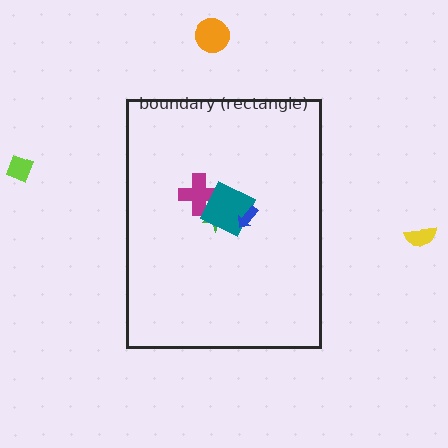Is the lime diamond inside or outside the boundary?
Outside.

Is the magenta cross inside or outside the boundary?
Inside.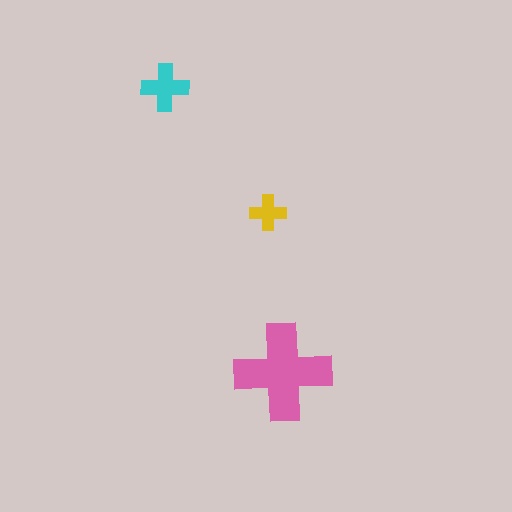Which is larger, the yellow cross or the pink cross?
The pink one.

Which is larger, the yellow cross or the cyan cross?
The cyan one.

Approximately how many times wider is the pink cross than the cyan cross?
About 2 times wider.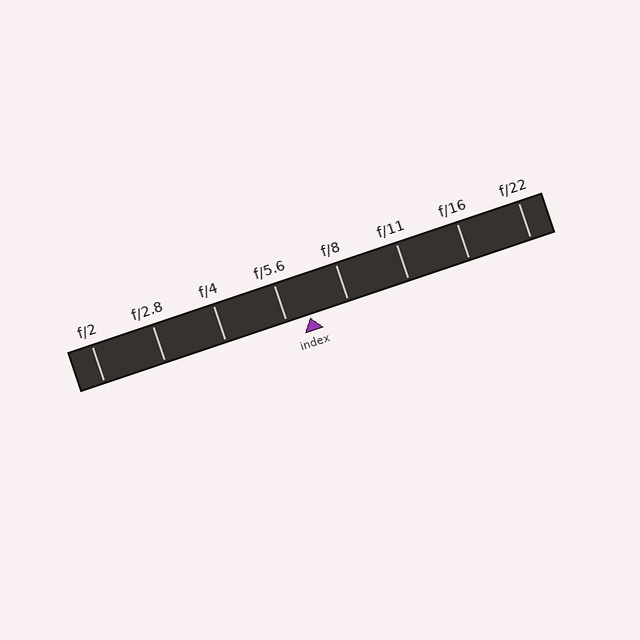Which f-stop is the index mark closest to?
The index mark is closest to f/5.6.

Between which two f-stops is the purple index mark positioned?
The index mark is between f/5.6 and f/8.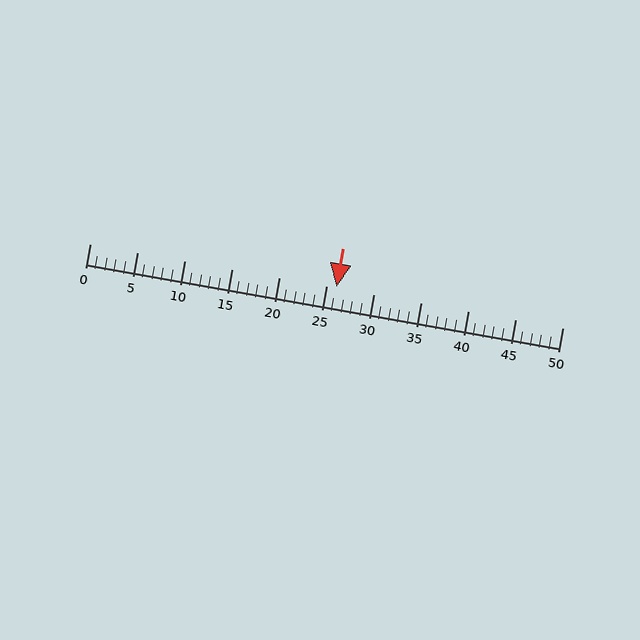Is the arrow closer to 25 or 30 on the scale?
The arrow is closer to 25.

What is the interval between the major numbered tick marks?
The major tick marks are spaced 5 units apart.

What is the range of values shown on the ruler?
The ruler shows values from 0 to 50.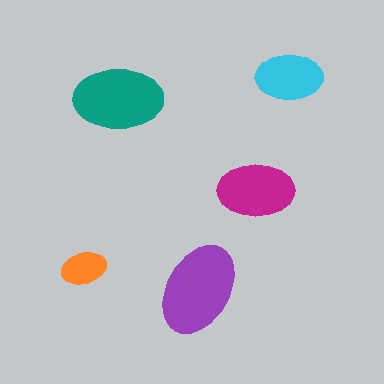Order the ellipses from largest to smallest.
the purple one, the teal one, the magenta one, the cyan one, the orange one.